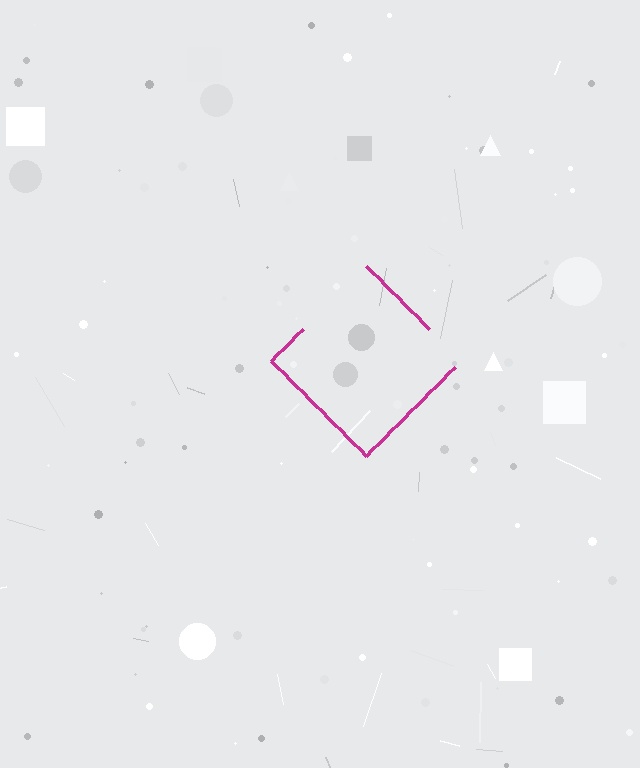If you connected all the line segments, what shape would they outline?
They would outline a diamond.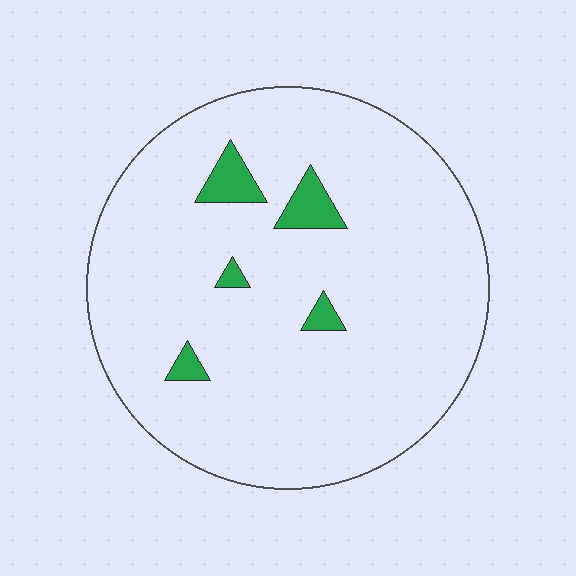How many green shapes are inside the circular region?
5.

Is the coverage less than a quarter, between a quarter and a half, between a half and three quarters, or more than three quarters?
Less than a quarter.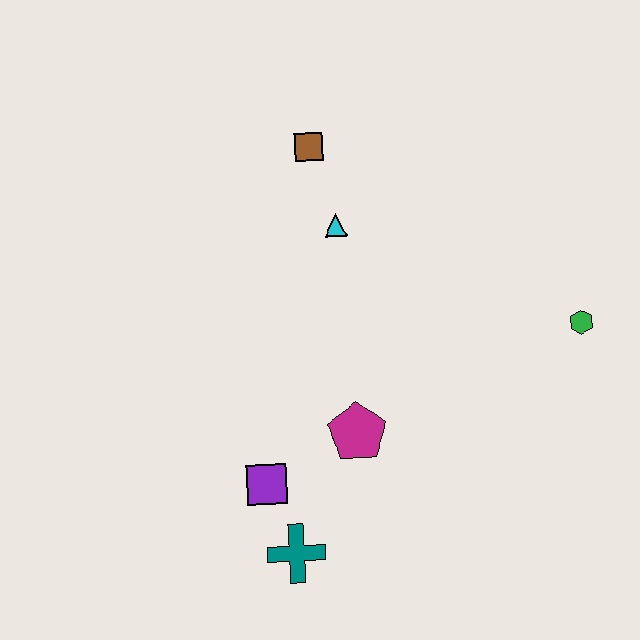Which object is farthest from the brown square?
The teal cross is farthest from the brown square.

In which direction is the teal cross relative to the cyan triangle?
The teal cross is below the cyan triangle.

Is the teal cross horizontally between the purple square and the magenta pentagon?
Yes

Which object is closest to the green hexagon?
The magenta pentagon is closest to the green hexagon.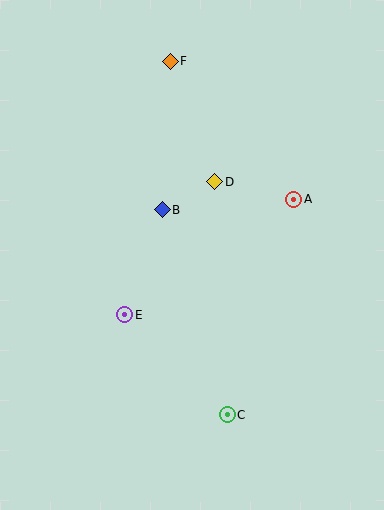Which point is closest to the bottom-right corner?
Point C is closest to the bottom-right corner.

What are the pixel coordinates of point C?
Point C is at (227, 415).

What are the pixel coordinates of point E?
Point E is at (125, 315).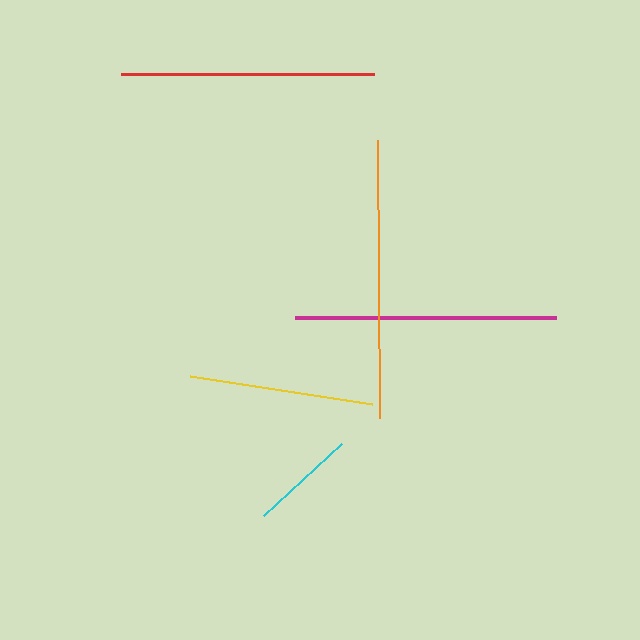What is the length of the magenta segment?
The magenta segment is approximately 262 pixels long.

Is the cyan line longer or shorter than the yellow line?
The yellow line is longer than the cyan line.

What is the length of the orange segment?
The orange segment is approximately 278 pixels long.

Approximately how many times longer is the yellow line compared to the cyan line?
The yellow line is approximately 1.7 times the length of the cyan line.